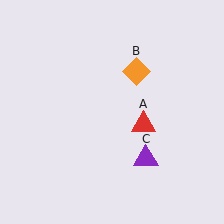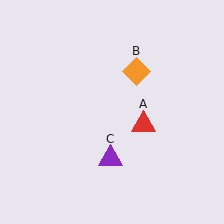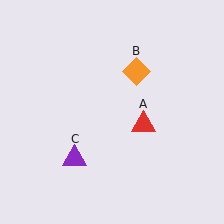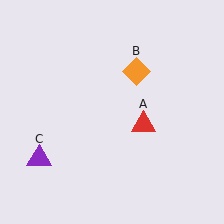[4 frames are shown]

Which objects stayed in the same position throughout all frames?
Red triangle (object A) and orange diamond (object B) remained stationary.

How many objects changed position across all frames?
1 object changed position: purple triangle (object C).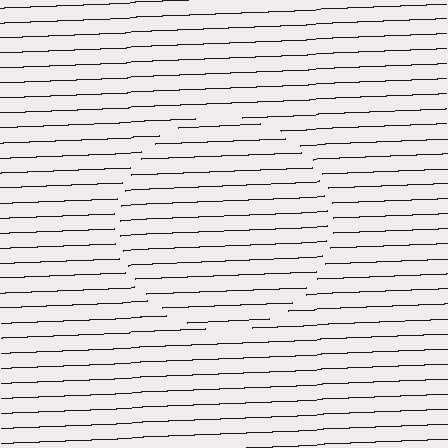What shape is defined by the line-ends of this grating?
An illusory circle. The interior of the shape contains the same grating, shifted by half a period — the contour is defined by the phase discontinuity where line-ends from the inner and outer gratings abut.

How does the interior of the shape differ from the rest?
The interior of the shape contains the same grating, shifted by half a period — the contour is defined by the phase discontinuity where line-ends from the inner and outer gratings abut.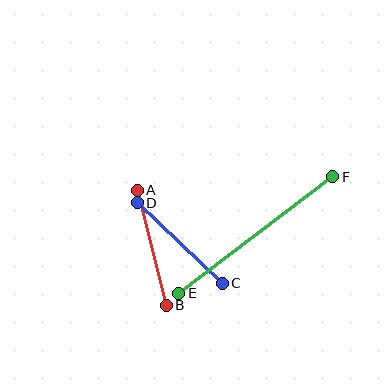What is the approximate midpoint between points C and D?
The midpoint is at approximately (180, 243) pixels.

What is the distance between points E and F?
The distance is approximately 193 pixels.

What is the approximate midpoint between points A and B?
The midpoint is at approximately (152, 248) pixels.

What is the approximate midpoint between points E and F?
The midpoint is at approximately (256, 235) pixels.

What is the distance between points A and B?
The distance is approximately 119 pixels.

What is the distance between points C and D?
The distance is approximately 117 pixels.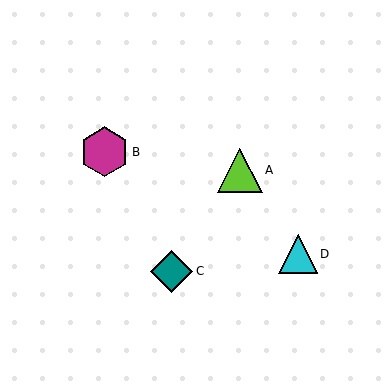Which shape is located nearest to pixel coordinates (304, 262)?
The cyan triangle (labeled D) at (298, 254) is nearest to that location.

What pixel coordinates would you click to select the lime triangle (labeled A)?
Click at (240, 170) to select the lime triangle A.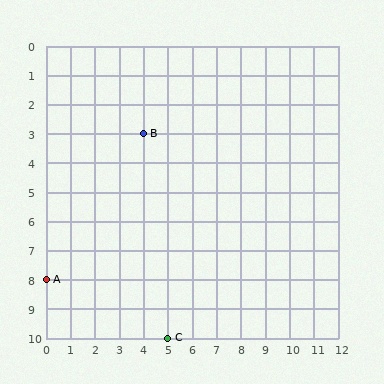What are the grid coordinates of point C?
Point C is at grid coordinates (5, 10).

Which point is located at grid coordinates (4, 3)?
Point B is at (4, 3).